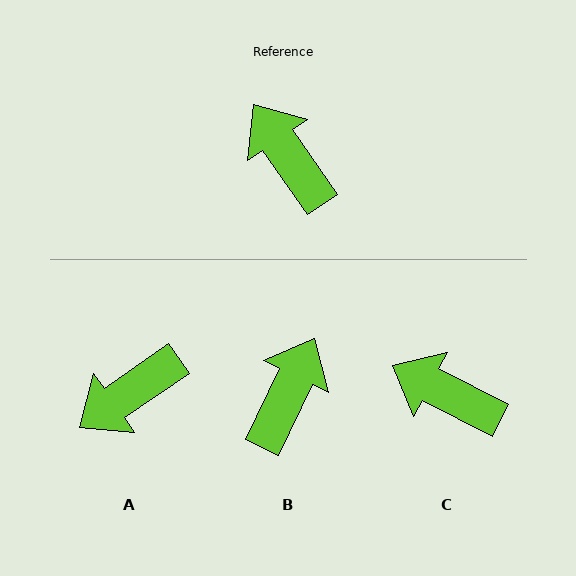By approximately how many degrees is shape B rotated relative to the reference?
Approximately 60 degrees clockwise.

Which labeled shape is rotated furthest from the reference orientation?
A, about 90 degrees away.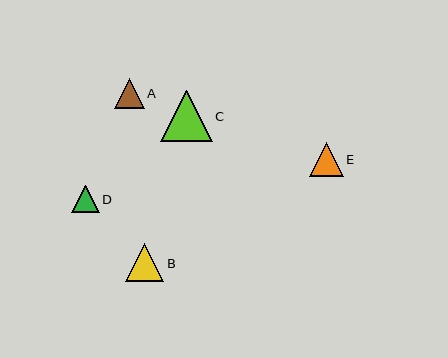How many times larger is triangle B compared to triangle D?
Triangle B is approximately 1.4 times the size of triangle D.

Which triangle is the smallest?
Triangle D is the smallest with a size of approximately 28 pixels.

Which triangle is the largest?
Triangle C is the largest with a size of approximately 51 pixels.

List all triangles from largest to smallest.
From largest to smallest: C, B, E, A, D.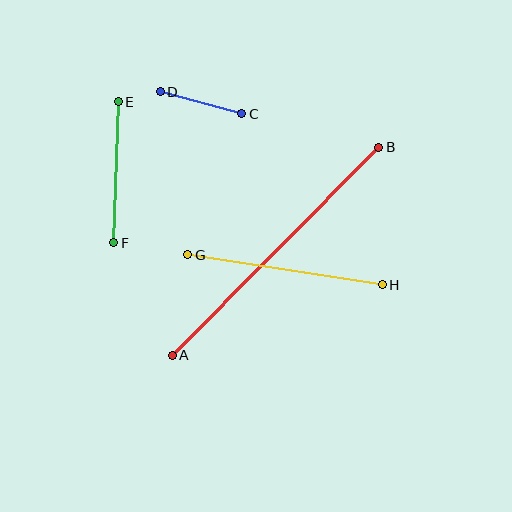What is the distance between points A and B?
The distance is approximately 293 pixels.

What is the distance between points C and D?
The distance is approximately 84 pixels.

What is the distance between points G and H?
The distance is approximately 197 pixels.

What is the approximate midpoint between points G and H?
The midpoint is at approximately (285, 270) pixels.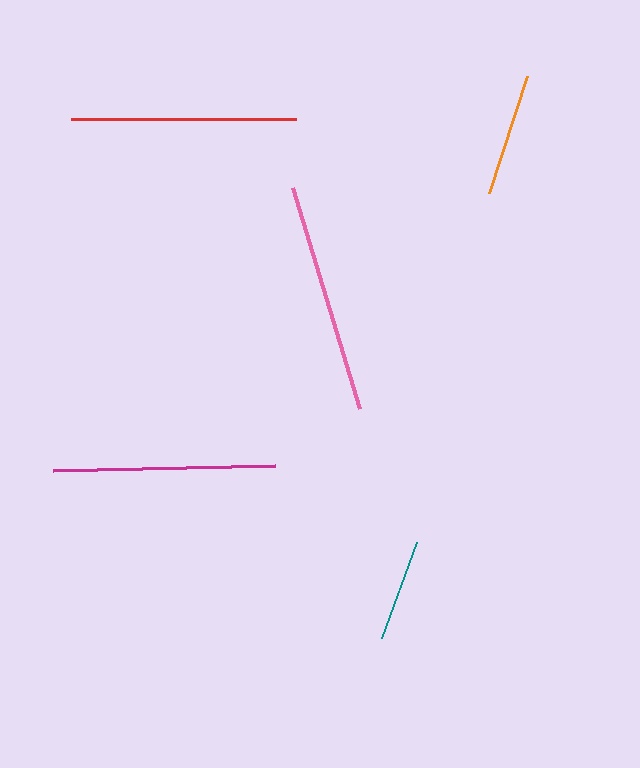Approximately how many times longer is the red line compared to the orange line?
The red line is approximately 1.8 times the length of the orange line.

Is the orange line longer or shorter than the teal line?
The orange line is longer than the teal line.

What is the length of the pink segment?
The pink segment is approximately 231 pixels long.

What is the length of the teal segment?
The teal segment is approximately 102 pixels long.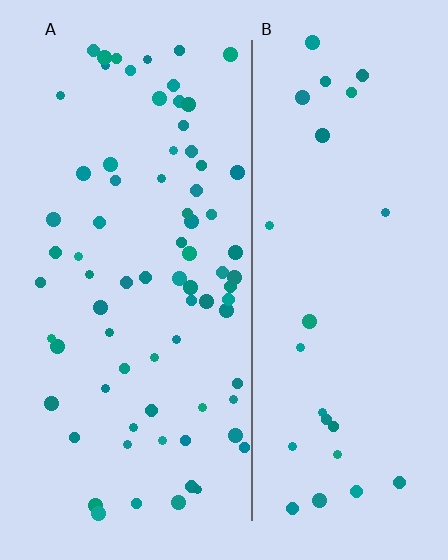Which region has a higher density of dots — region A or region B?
A (the left).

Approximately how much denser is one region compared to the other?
Approximately 2.8× — region A over region B.